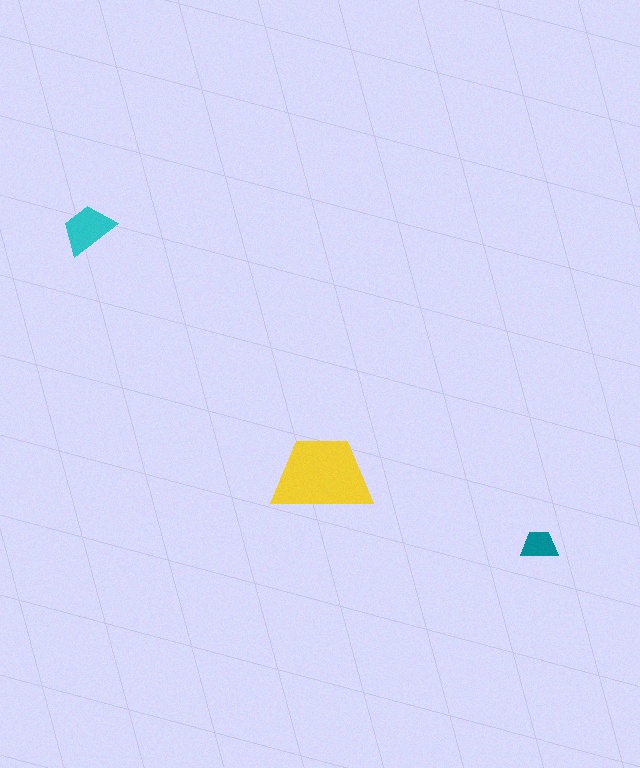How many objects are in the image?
There are 3 objects in the image.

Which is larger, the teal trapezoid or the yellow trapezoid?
The yellow one.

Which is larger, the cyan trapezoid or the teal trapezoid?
The cyan one.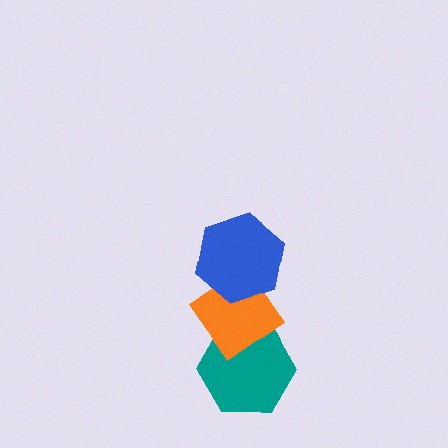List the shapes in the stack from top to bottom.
From top to bottom: the blue hexagon, the orange diamond, the teal hexagon.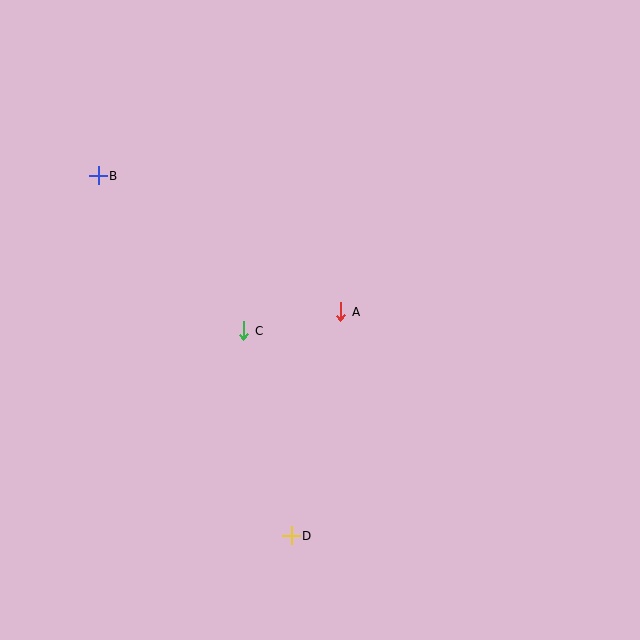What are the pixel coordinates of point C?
Point C is at (244, 331).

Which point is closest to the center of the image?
Point A at (341, 312) is closest to the center.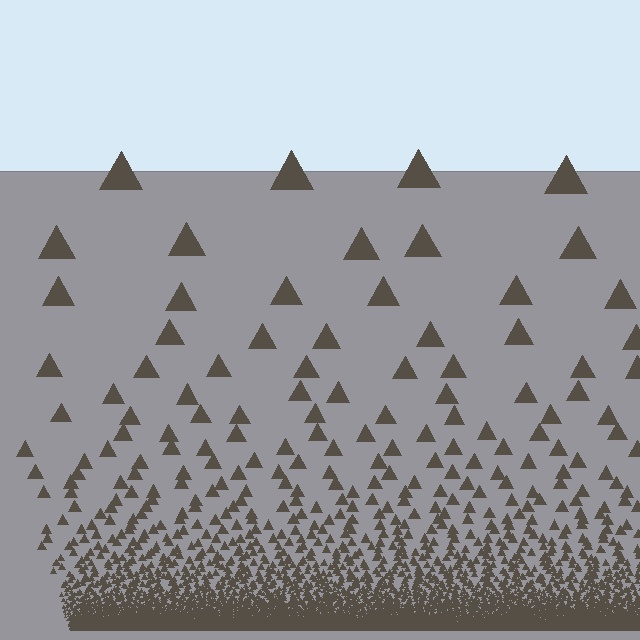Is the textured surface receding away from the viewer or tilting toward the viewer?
The surface appears to tilt toward the viewer. Texture elements get larger and sparser toward the top.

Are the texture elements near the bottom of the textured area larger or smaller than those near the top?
Smaller. The gradient is inverted — elements near the bottom are smaller and denser.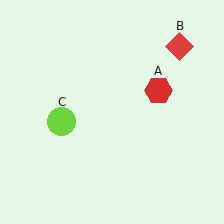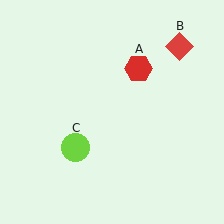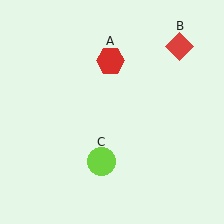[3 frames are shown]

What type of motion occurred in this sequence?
The red hexagon (object A), lime circle (object C) rotated counterclockwise around the center of the scene.